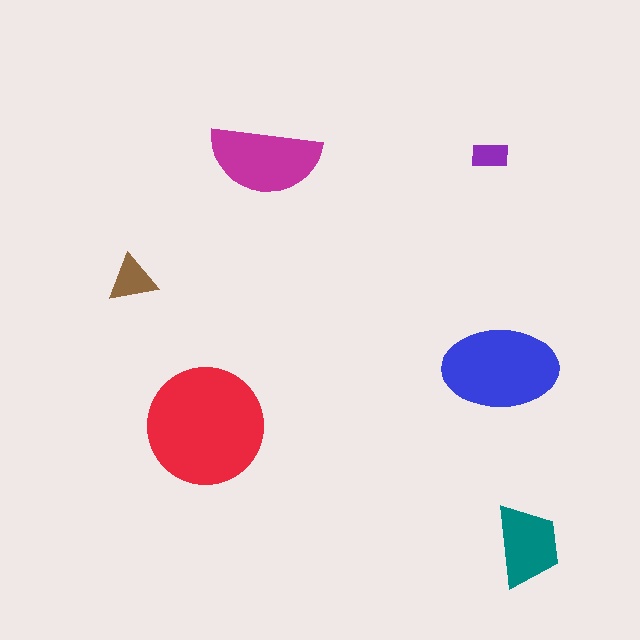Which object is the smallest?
The purple rectangle.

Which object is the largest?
The red circle.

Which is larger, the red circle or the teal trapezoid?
The red circle.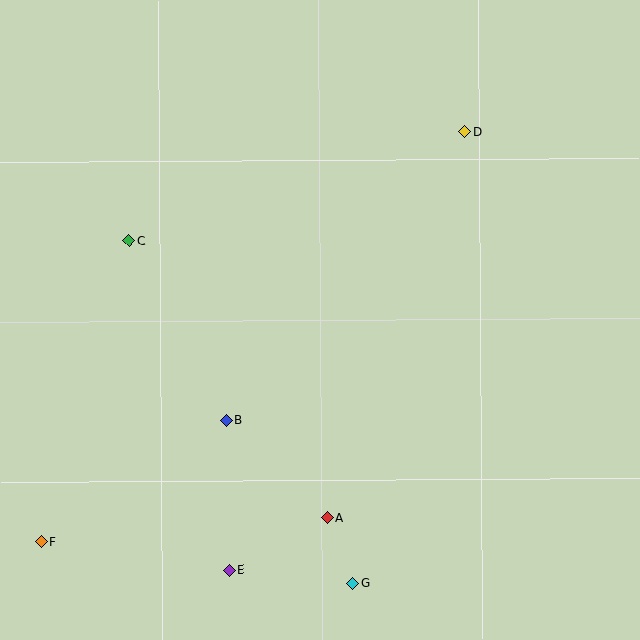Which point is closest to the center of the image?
Point B at (226, 420) is closest to the center.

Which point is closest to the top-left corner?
Point C is closest to the top-left corner.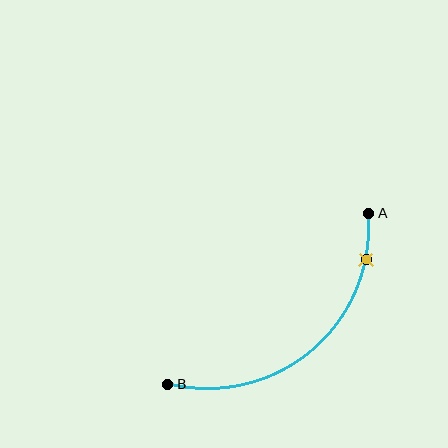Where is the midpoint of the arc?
The arc midpoint is the point on the curve farthest from the straight line joining A and B. It sits below and to the right of that line.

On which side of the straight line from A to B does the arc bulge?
The arc bulges below and to the right of the straight line connecting A and B.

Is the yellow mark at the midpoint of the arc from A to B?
No. The yellow mark lies on the arc but is closer to endpoint A. The arc midpoint would be at the point on the curve equidistant along the arc from both A and B.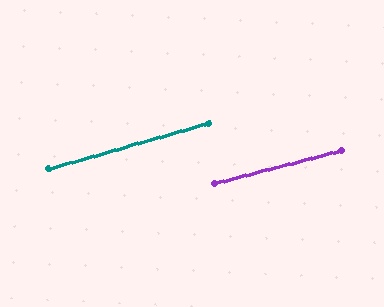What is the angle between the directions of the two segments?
Approximately 1 degree.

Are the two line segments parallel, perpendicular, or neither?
Parallel — their directions differ by only 1.4°.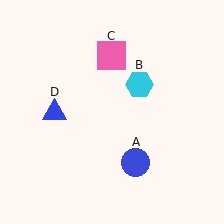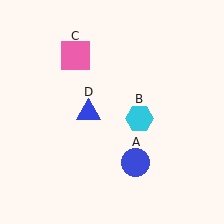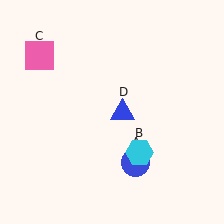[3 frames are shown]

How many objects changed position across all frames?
3 objects changed position: cyan hexagon (object B), pink square (object C), blue triangle (object D).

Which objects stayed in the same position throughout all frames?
Blue circle (object A) remained stationary.